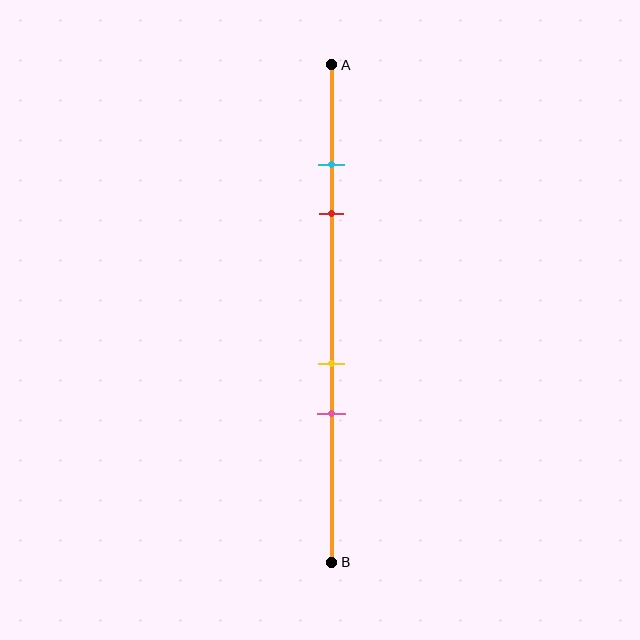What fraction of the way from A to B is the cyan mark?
The cyan mark is approximately 20% (0.2) of the way from A to B.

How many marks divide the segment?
There are 4 marks dividing the segment.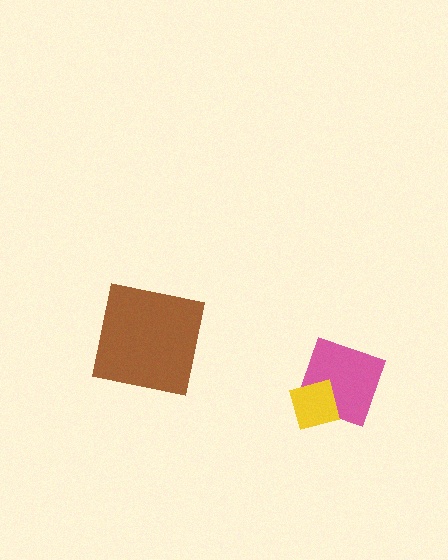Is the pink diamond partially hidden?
Yes, it is partially covered by another shape.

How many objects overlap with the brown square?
0 objects overlap with the brown square.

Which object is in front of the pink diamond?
The yellow square is in front of the pink diamond.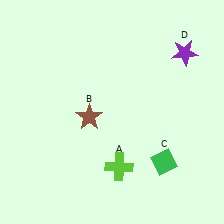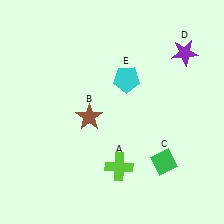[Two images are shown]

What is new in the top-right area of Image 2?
A cyan pentagon (E) was added in the top-right area of Image 2.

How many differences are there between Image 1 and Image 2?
There is 1 difference between the two images.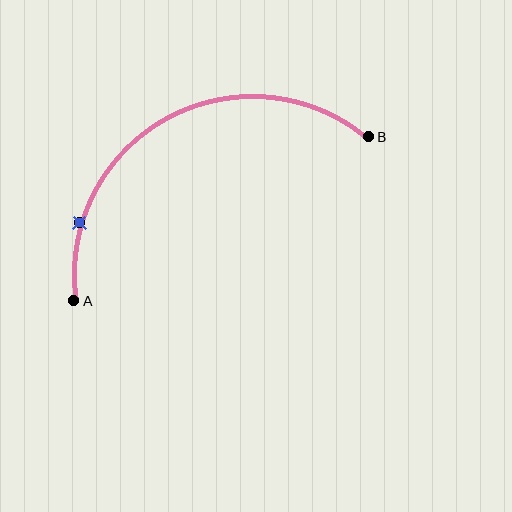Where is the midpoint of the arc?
The arc midpoint is the point on the curve farthest from the straight line joining A and B. It sits above that line.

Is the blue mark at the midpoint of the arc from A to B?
No. The blue mark lies on the arc but is closer to endpoint A. The arc midpoint would be at the point on the curve equidistant along the arc from both A and B.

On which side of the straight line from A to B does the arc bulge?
The arc bulges above the straight line connecting A and B.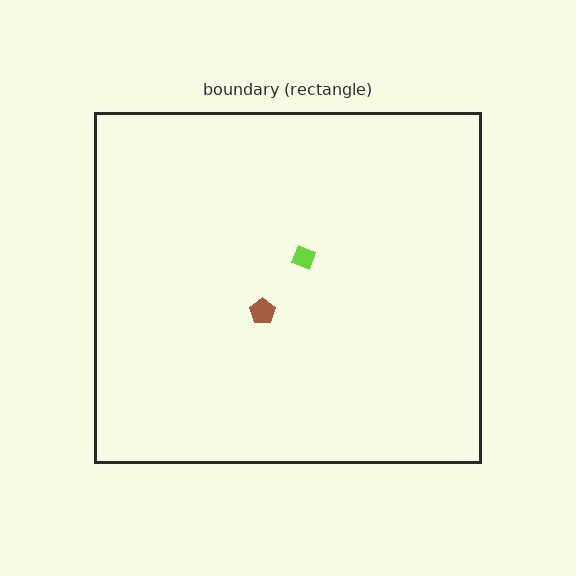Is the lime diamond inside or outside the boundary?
Inside.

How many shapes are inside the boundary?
2 inside, 0 outside.